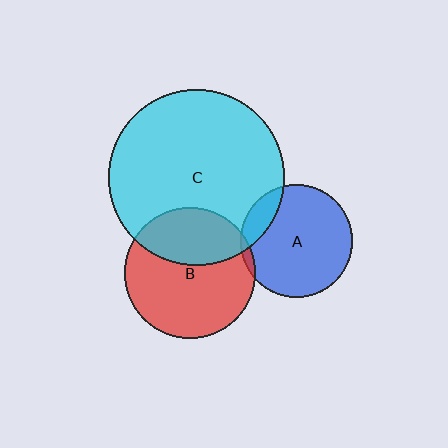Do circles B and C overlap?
Yes.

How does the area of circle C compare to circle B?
Approximately 1.8 times.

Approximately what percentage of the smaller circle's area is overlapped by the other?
Approximately 35%.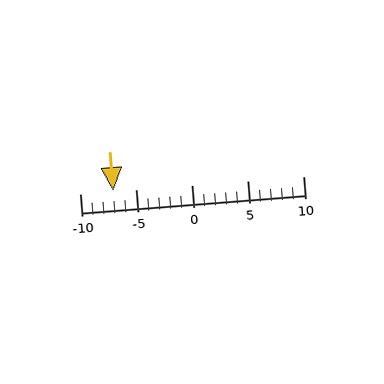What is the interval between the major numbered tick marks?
The major tick marks are spaced 5 units apart.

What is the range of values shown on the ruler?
The ruler shows values from -10 to 10.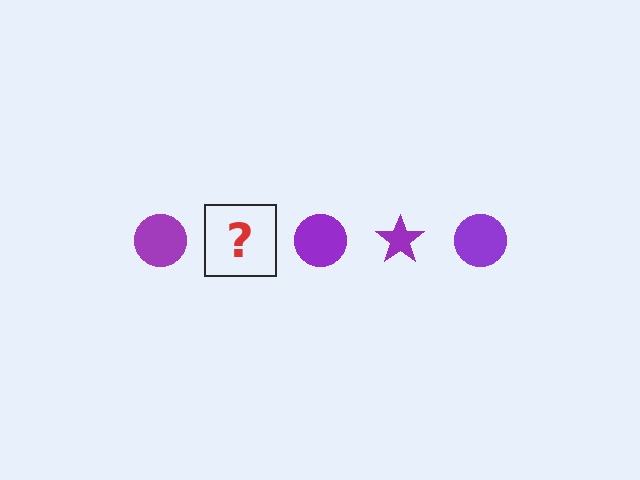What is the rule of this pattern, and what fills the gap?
The rule is that the pattern cycles through circle, star shapes in purple. The gap should be filled with a purple star.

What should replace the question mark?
The question mark should be replaced with a purple star.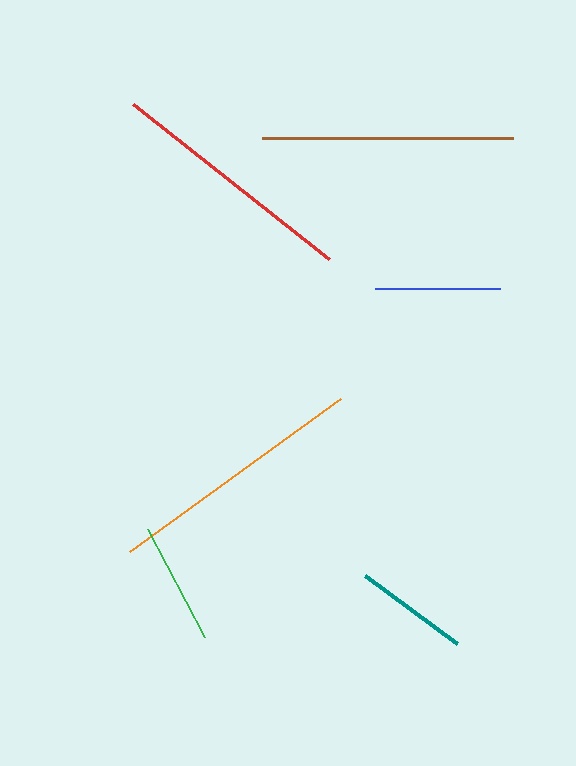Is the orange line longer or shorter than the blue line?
The orange line is longer than the blue line.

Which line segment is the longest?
The orange line is the longest at approximately 260 pixels.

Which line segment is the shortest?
The teal line is the shortest at approximately 114 pixels.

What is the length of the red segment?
The red segment is approximately 251 pixels long.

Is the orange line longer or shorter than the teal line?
The orange line is longer than the teal line.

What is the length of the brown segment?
The brown segment is approximately 251 pixels long.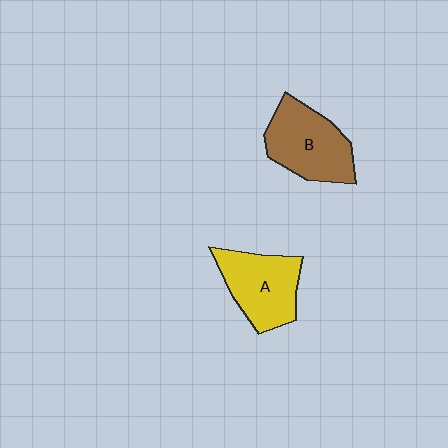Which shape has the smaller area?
Shape A (yellow).